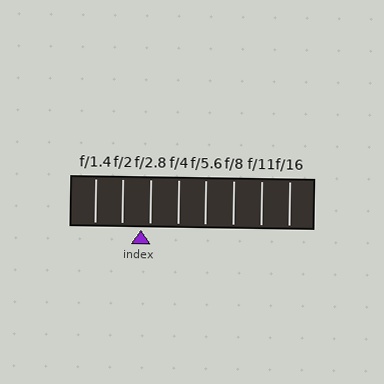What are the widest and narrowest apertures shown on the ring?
The widest aperture shown is f/1.4 and the narrowest is f/16.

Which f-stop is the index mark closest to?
The index mark is closest to f/2.8.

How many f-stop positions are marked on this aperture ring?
There are 8 f-stop positions marked.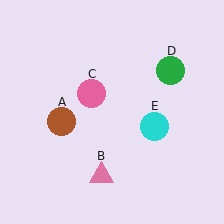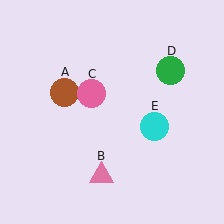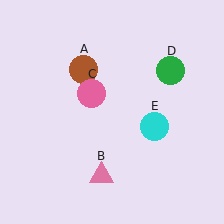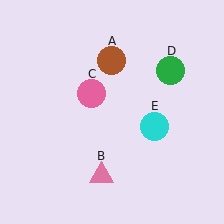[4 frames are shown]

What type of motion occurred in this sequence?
The brown circle (object A) rotated clockwise around the center of the scene.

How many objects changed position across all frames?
1 object changed position: brown circle (object A).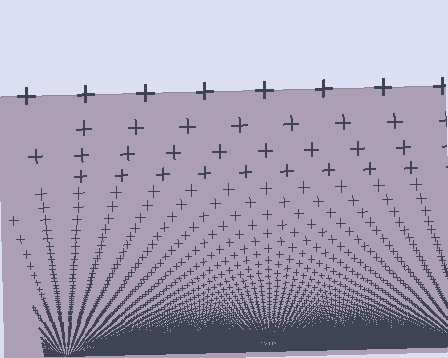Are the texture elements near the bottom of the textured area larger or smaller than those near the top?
Smaller. The gradient is inverted — elements near the bottom are smaller and denser.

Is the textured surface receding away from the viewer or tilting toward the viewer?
The surface appears to tilt toward the viewer. Texture elements get larger and sparser toward the top.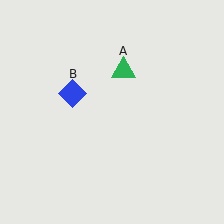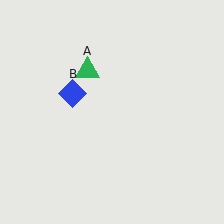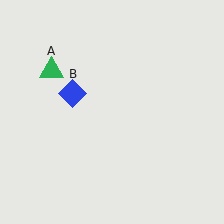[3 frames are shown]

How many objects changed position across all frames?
1 object changed position: green triangle (object A).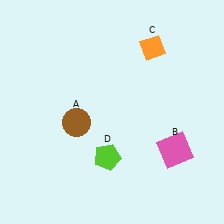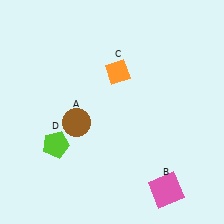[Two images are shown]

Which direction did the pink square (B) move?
The pink square (B) moved down.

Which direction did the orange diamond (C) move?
The orange diamond (C) moved left.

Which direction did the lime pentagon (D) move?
The lime pentagon (D) moved left.